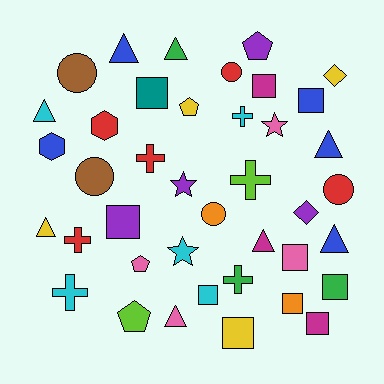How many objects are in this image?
There are 40 objects.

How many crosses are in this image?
There are 6 crosses.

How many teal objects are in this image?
There is 1 teal object.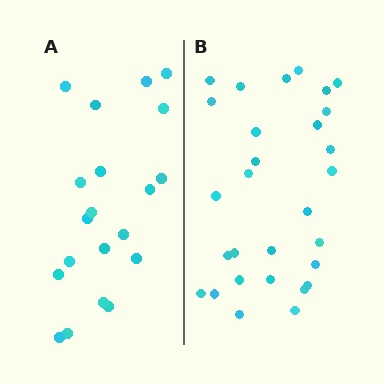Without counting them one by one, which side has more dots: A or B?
Region B (the right region) has more dots.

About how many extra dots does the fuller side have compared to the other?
Region B has roughly 8 or so more dots than region A.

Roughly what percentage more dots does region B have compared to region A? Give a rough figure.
About 45% more.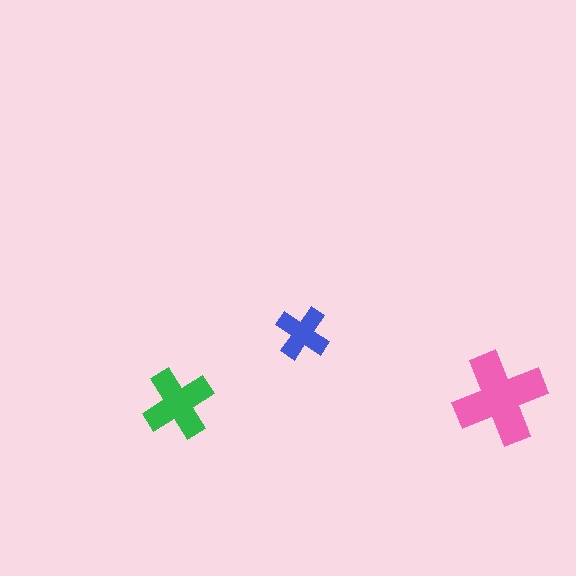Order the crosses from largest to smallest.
the pink one, the green one, the blue one.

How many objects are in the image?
There are 3 objects in the image.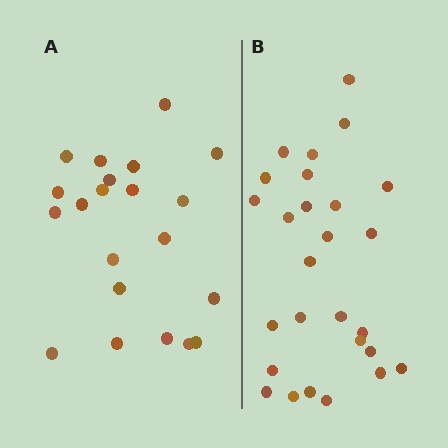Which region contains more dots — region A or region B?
Region B (the right region) has more dots.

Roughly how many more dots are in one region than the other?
Region B has about 6 more dots than region A.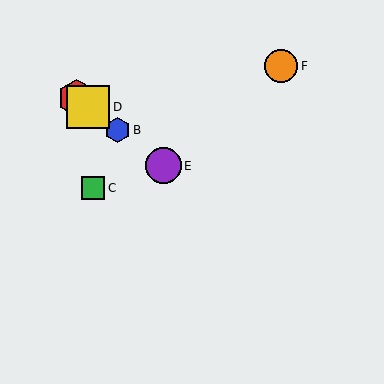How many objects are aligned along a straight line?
4 objects (A, B, D, E) are aligned along a straight line.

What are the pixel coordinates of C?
Object C is at (93, 188).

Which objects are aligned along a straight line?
Objects A, B, D, E are aligned along a straight line.